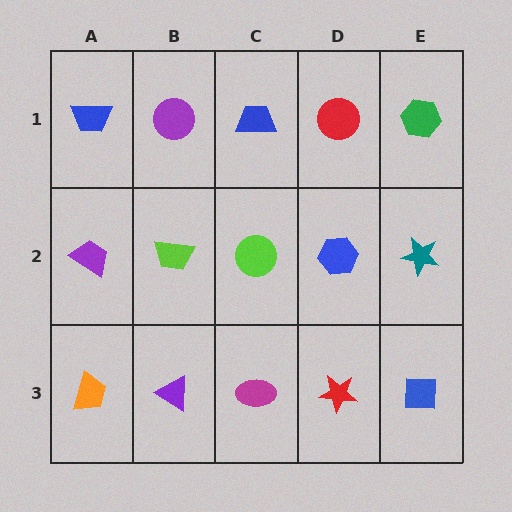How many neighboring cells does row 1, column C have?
3.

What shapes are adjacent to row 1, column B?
A lime trapezoid (row 2, column B), a blue trapezoid (row 1, column A), a blue trapezoid (row 1, column C).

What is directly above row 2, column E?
A green hexagon.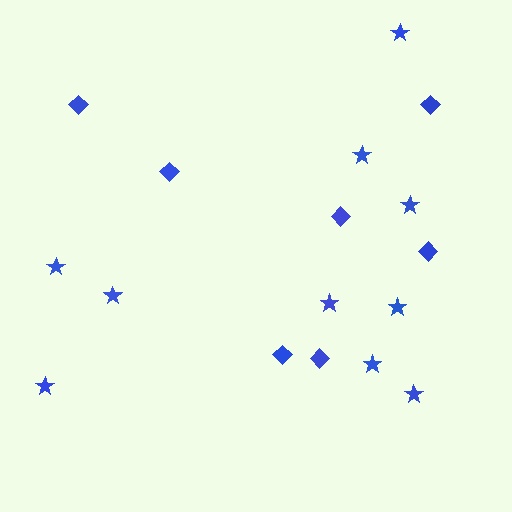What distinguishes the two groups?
There are 2 groups: one group of stars (10) and one group of diamonds (7).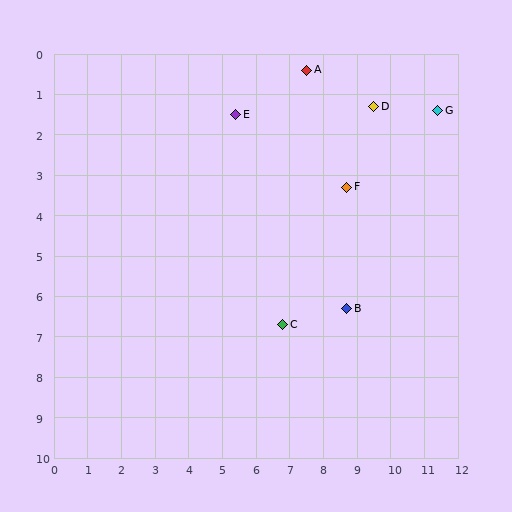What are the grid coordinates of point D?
Point D is at approximately (9.5, 1.3).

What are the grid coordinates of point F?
Point F is at approximately (8.7, 3.3).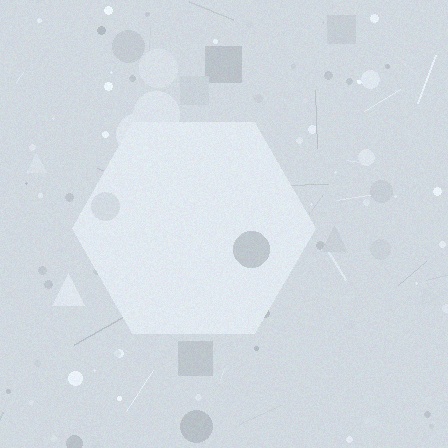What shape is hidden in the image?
A hexagon is hidden in the image.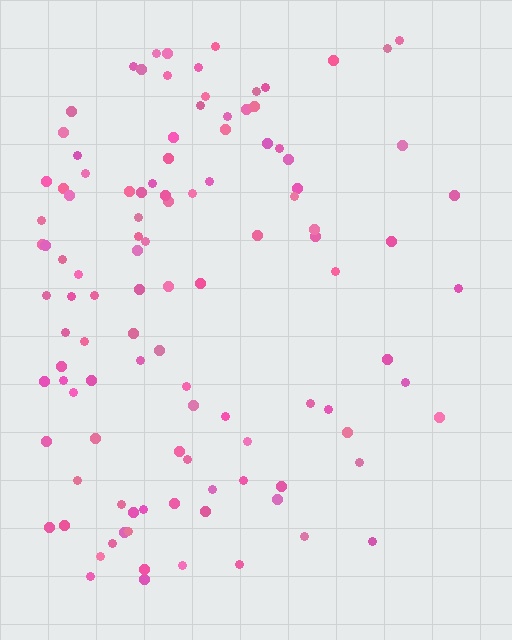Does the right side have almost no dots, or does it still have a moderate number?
Still a moderate number, just noticeably fewer than the left.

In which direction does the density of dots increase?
From right to left, with the left side densest.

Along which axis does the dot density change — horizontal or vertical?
Horizontal.